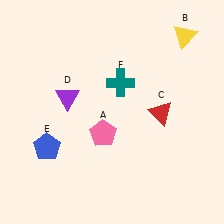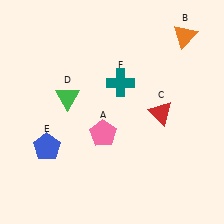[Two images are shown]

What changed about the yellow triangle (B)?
In Image 1, B is yellow. In Image 2, it changed to orange.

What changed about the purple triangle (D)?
In Image 1, D is purple. In Image 2, it changed to green.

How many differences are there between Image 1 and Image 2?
There are 2 differences between the two images.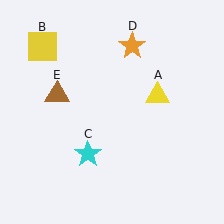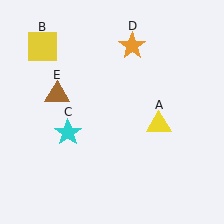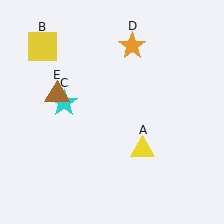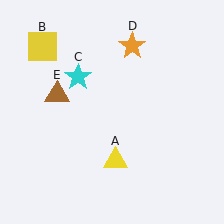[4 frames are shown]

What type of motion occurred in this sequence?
The yellow triangle (object A), cyan star (object C) rotated clockwise around the center of the scene.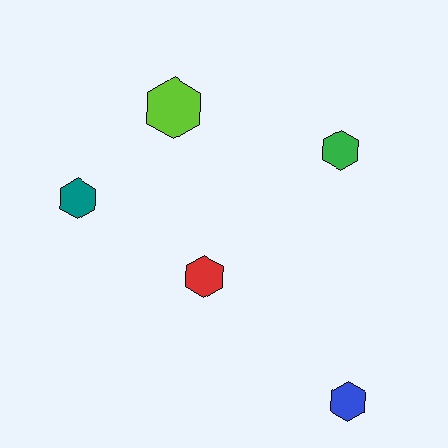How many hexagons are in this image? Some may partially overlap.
There are 5 hexagons.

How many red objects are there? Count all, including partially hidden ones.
There is 1 red object.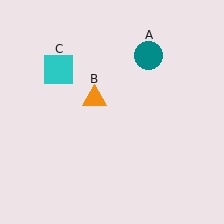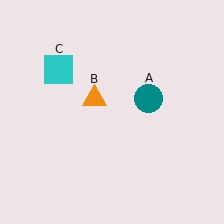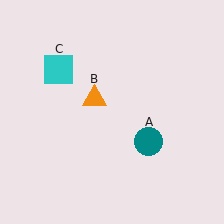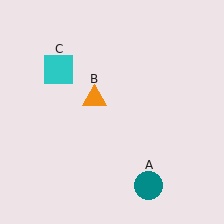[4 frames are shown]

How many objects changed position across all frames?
1 object changed position: teal circle (object A).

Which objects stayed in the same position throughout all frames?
Orange triangle (object B) and cyan square (object C) remained stationary.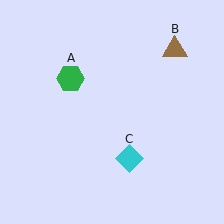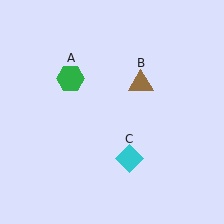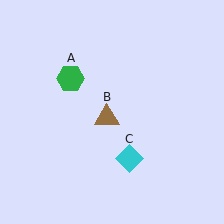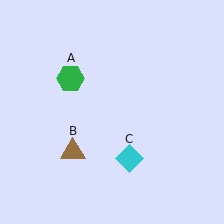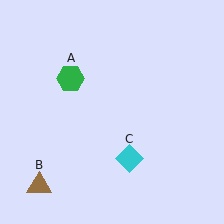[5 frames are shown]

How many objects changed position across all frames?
1 object changed position: brown triangle (object B).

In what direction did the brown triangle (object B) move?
The brown triangle (object B) moved down and to the left.